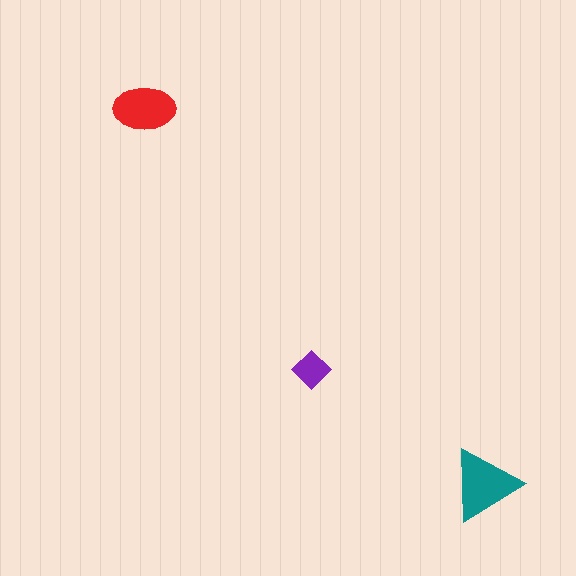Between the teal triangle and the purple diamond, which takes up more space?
The teal triangle.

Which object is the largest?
The teal triangle.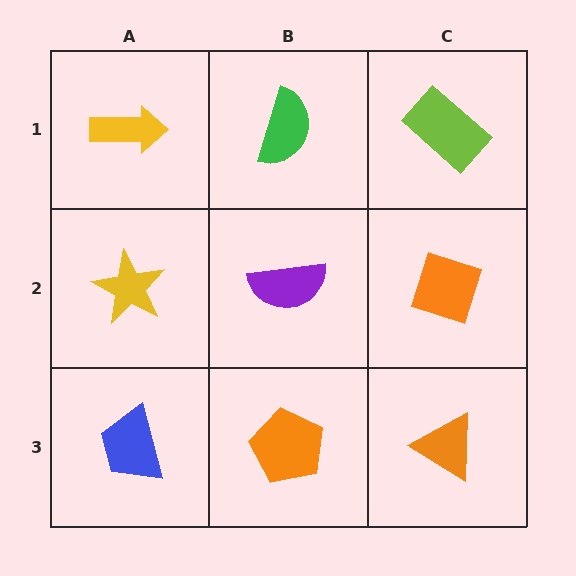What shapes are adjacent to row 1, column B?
A purple semicircle (row 2, column B), a yellow arrow (row 1, column A), a lime rectangle (row 1, column C).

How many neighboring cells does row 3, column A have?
2.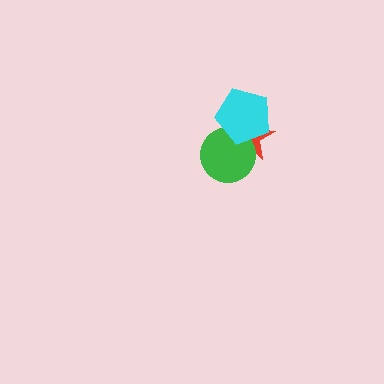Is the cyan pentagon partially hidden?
No, no other shape covers it.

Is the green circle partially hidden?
Yes, it is partially covered by another shape.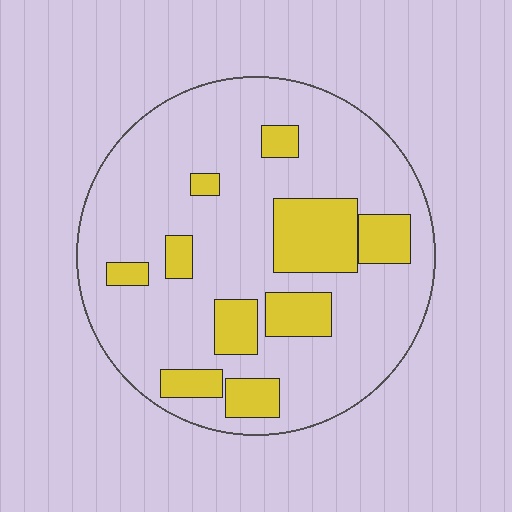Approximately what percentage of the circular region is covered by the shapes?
Approximately 20%.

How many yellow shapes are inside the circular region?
10.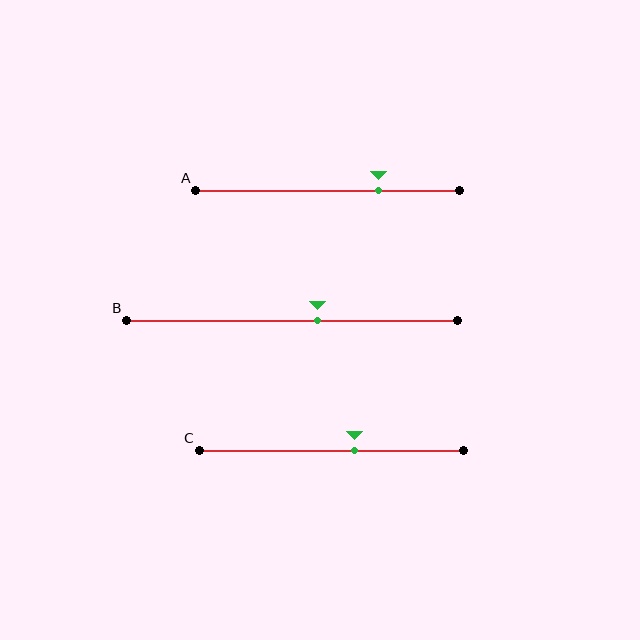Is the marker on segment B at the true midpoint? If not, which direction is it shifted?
No, the marker on segment B is shifted to the right by about 8% of the segment length.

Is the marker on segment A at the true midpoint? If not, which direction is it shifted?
No, the marker on segment A is shifted to the right by about 19% of the segment length.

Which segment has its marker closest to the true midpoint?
Segment B has its marker closest to the true midpoint.